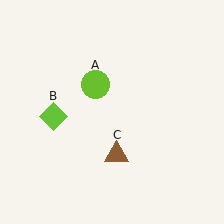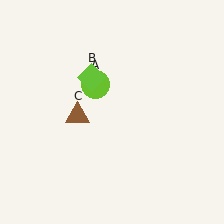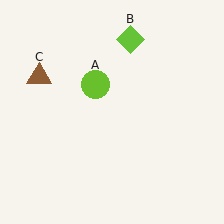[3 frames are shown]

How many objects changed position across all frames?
2 objects changed position: lime diamond (object B), brown triangle (object C).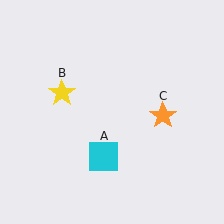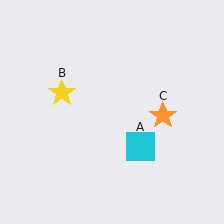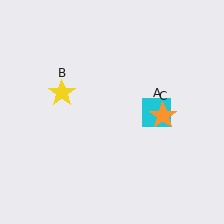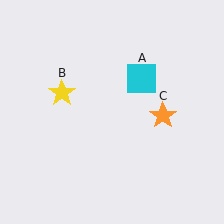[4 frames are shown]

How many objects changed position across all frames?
1 object changed position: cyan square (object A).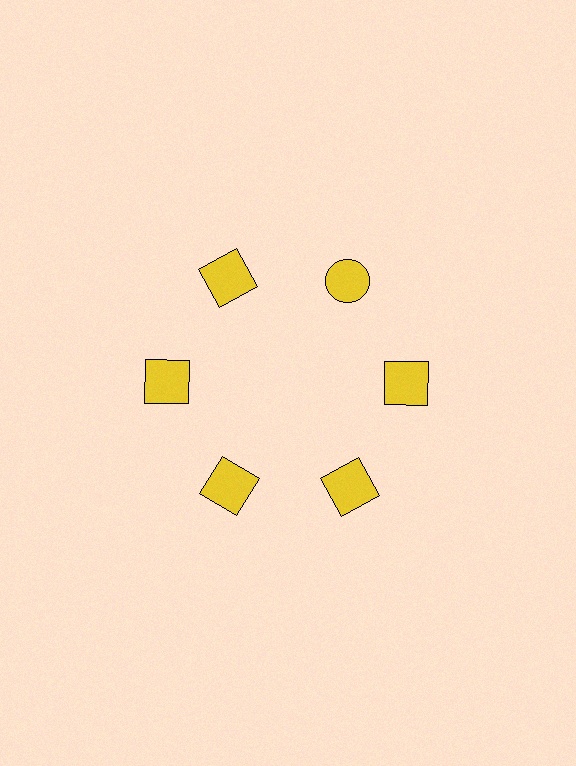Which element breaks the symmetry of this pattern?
The yellow circle at roughly the 1 o'clock position breaks the symmetry. All other shapes are yellow squares.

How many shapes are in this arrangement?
There are 6 shapes arranged in a ring pattern.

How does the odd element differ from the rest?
It has a different shape: circle instead of square.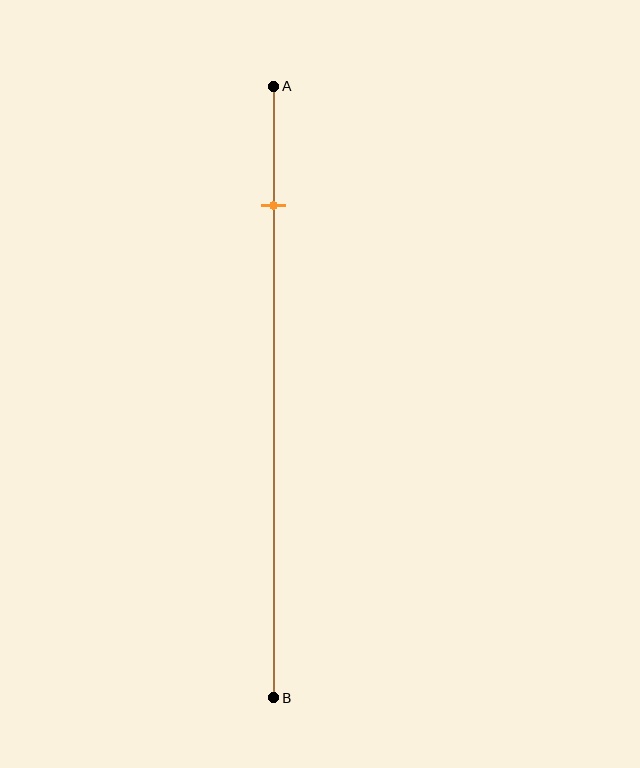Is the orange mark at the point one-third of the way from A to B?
No, the mark is at about 20% from A, not at the 33% one-third point.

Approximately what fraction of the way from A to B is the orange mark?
The orange mark is approximately 20% of the way from A to B.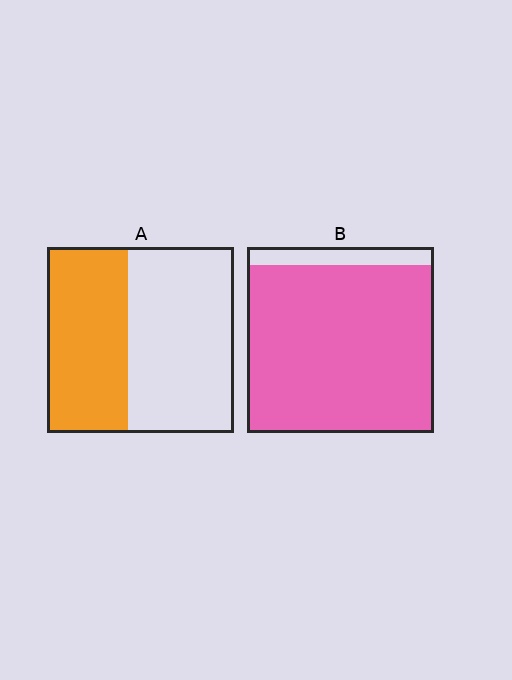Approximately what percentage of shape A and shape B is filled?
A is approximately 45% and B is approximately 90%.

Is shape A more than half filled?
No.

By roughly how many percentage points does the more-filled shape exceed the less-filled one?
By roughly 45 percentage points (B over A).